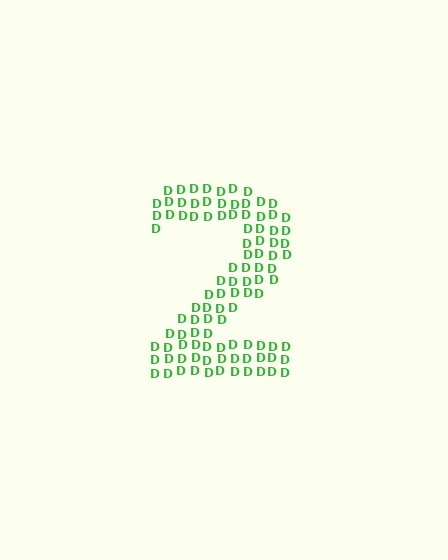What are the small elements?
The small elements are letter D's.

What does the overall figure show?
The overall figure shows the digit 2.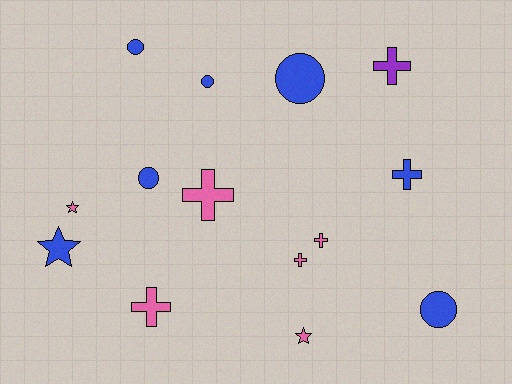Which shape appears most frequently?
Cross, with 6 objects.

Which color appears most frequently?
Blue, with 7 objects.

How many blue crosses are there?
There is 1 blue cross.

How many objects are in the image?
There are 14 objects.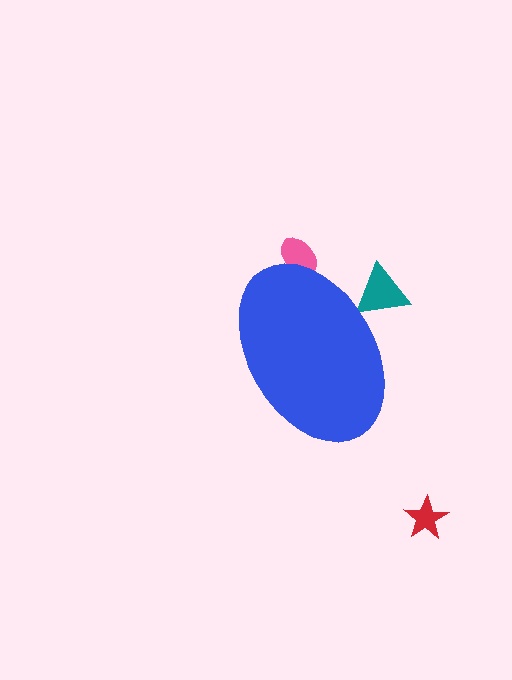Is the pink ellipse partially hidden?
Yes, the pink ellipse is partially hidden behind the blue ellipse.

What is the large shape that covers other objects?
A blue ellipse.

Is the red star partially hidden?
No, the red star is fully visible.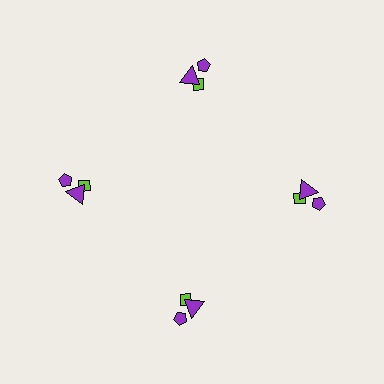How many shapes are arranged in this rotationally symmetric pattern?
There are 12 shapes, arranged in 4 groups of 3.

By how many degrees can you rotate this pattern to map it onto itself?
The pattern maps onto itself every 90 degrees of rotation.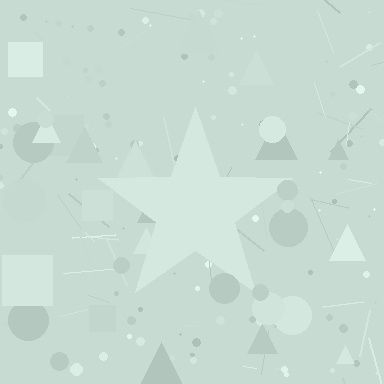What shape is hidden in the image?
A star is hidden in the image.